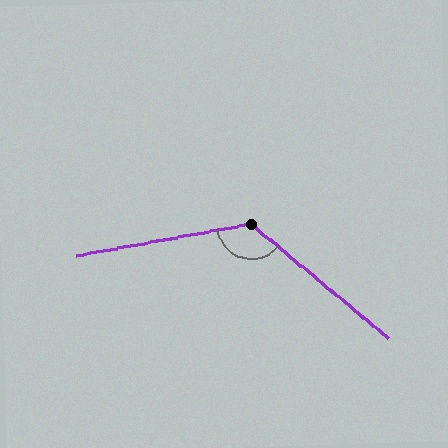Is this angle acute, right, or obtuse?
It is obtuse.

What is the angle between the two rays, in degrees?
Approximately 130 degrees.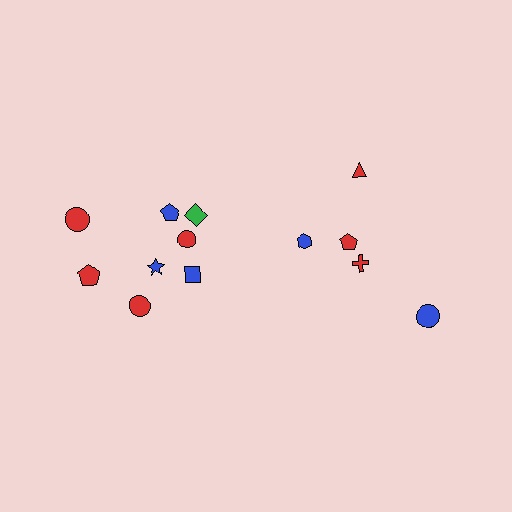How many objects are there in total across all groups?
There are 13 objects.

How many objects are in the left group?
There are 8 objects.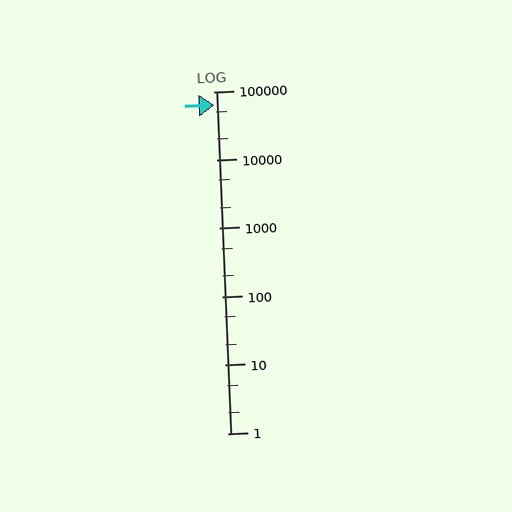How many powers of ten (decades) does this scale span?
The scale spans 5 decades, from 1 to 100000.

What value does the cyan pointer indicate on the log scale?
The pointer indicates approximately 64000.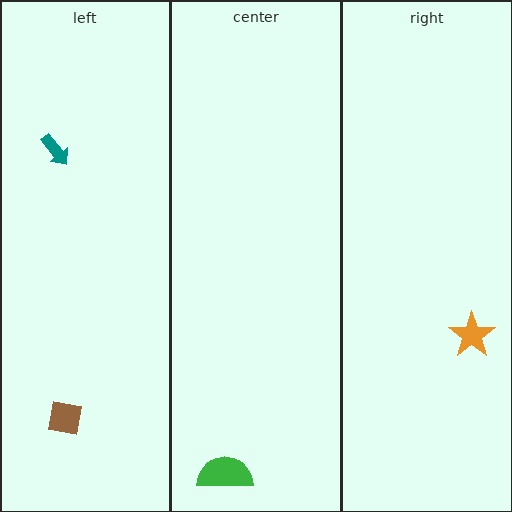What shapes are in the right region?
The orange star.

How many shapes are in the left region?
2.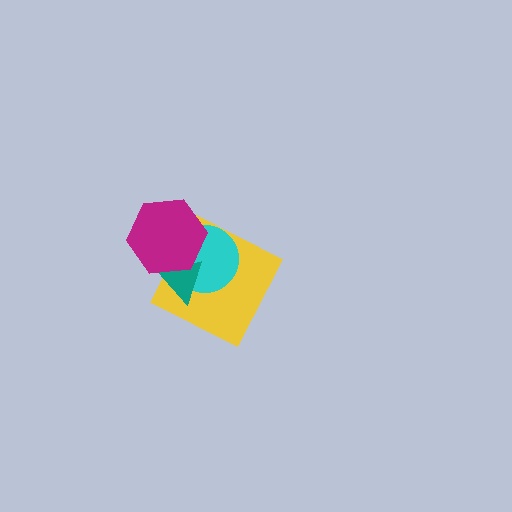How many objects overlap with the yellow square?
3 objects overlap with the yellow square.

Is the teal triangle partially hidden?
Yes, it is partially covered by another shape.